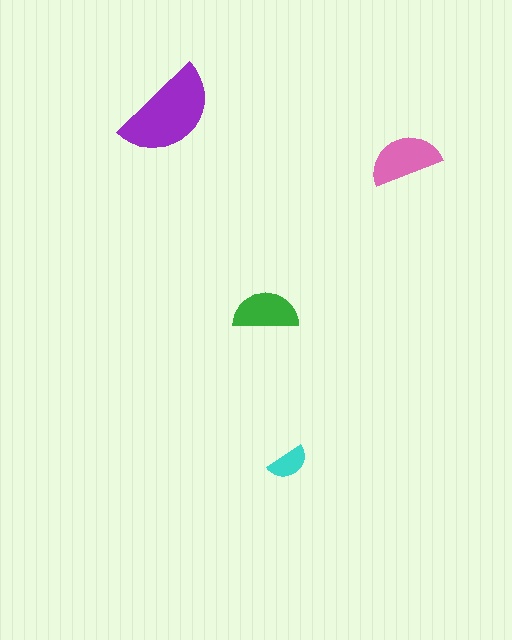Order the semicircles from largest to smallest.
the purple one, the pink one, the green one, the cyan one.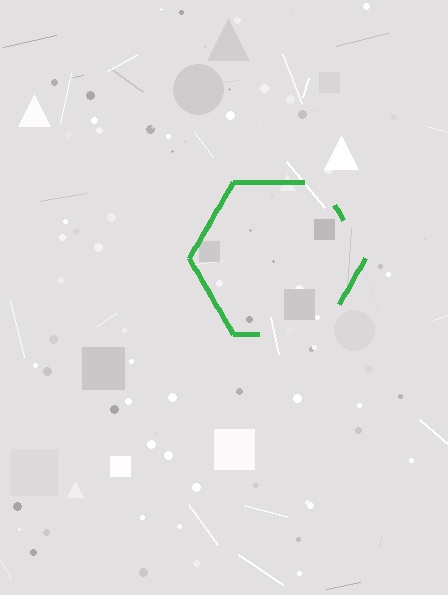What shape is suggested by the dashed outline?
The dashed outline suggests a hexagon.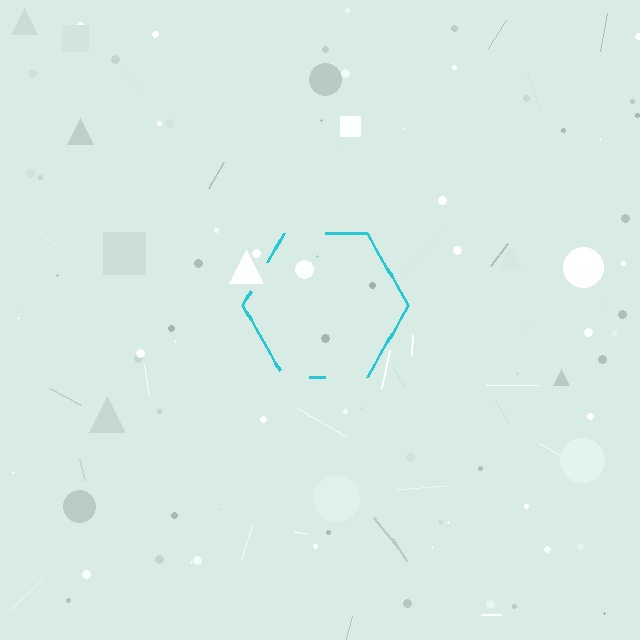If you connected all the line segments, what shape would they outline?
They would outline a hexagon.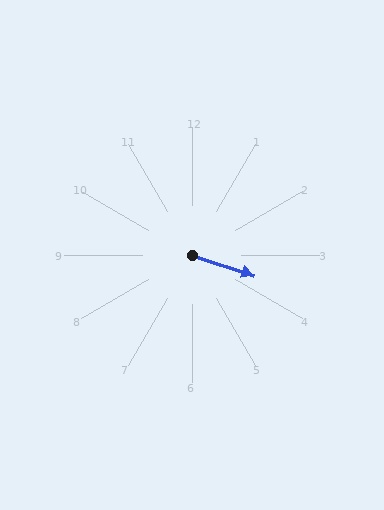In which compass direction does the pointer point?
East.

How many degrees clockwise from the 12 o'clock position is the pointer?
Approximately 108 degrees.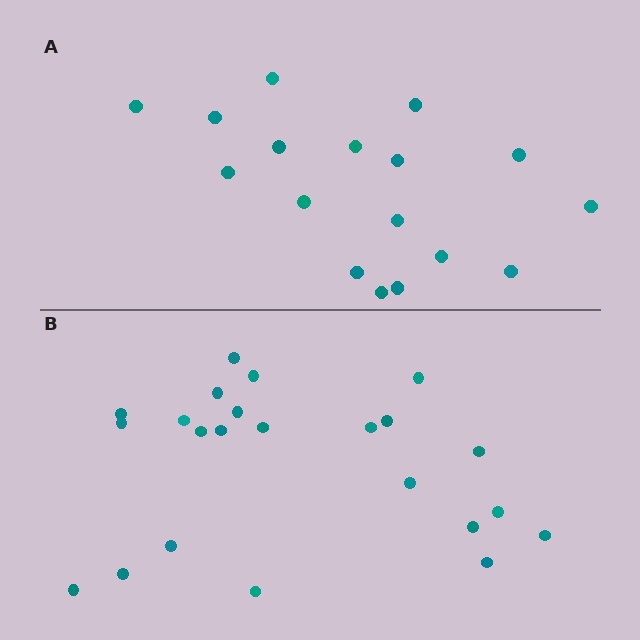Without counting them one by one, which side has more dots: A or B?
Region B (the bottom region) has more dots.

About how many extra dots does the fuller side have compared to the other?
Region B has about 6 more dots than region A.